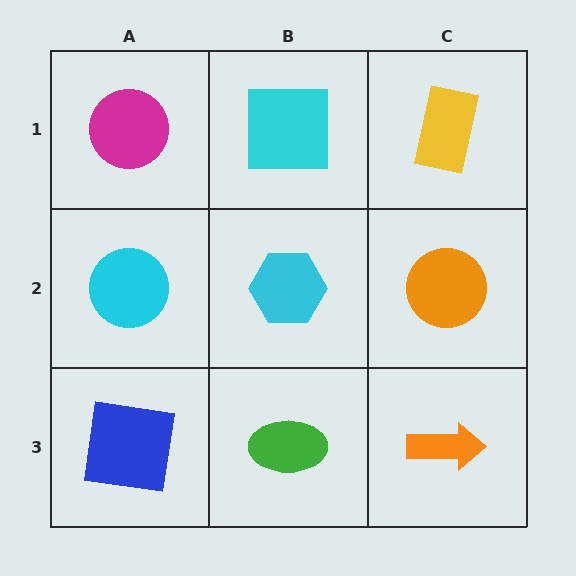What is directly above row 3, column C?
An orange circle.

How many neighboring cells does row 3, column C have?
2.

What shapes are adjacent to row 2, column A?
A magenta circle (row 1, column A), a blue square (row 3, column A), a cyan hexagon (row 2, column B).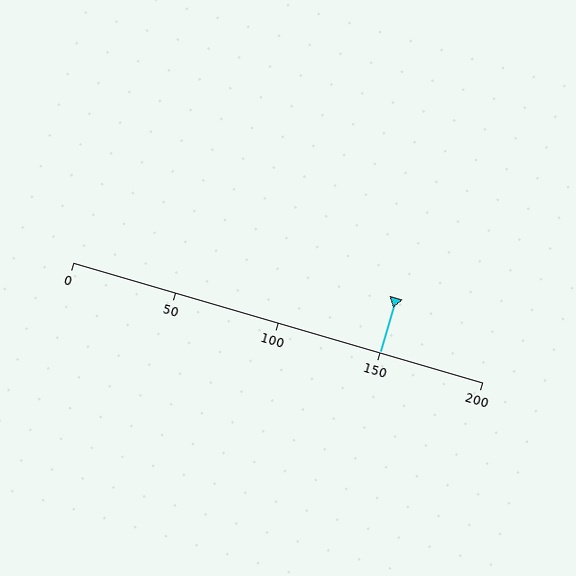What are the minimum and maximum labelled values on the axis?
The axis runs from 0 to 200.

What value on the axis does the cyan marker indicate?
The marker indicates approximately 150.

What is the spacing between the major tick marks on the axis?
The major ticks are spaced 50 apart.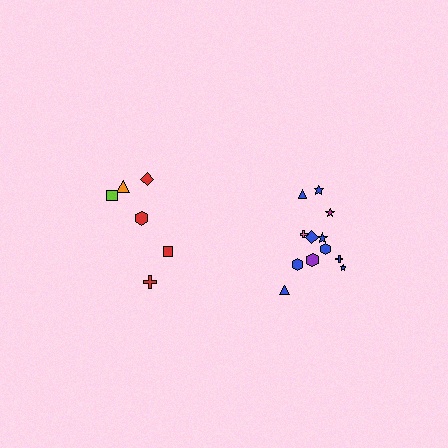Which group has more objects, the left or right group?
The right group.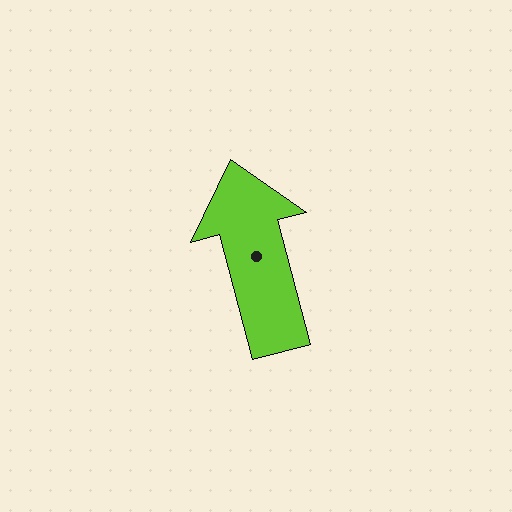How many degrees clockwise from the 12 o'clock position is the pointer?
Approximately 345 degrees.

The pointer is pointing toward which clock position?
Roughly 12 o'clock.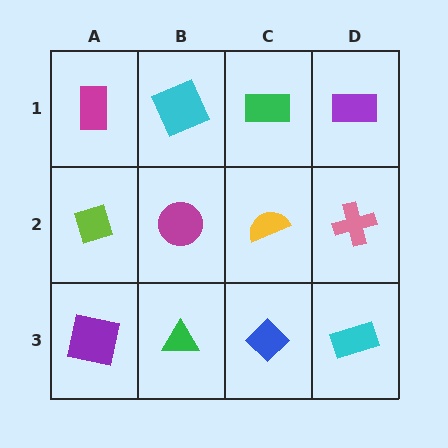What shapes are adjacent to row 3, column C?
A yellow semicircle (row 2, column C), a green triangle (row 3, column B), a cyan rectangle (row 3, column D).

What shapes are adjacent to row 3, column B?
A magenta circle (row 2, column B), a purple square (row 3, column A), a blue diamond (row 3, column C).